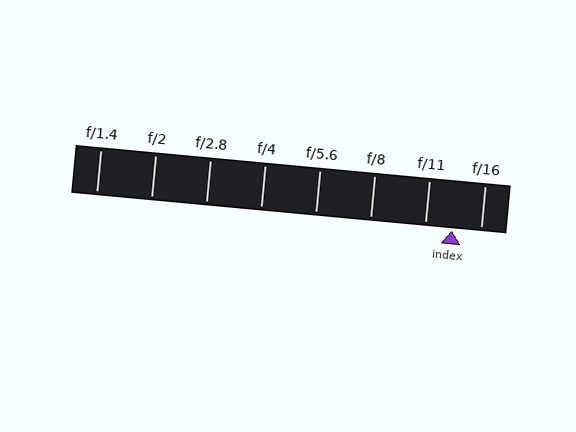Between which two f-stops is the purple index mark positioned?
The index mark is between f/11 and f/16.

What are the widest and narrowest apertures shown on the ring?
The widest aperture shown is f/1.4 and the narrowest is f/16.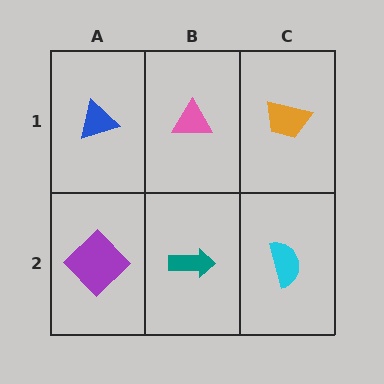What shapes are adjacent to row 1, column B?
A teal arrow (row 2, column B), a blue triangle (row 1, column A), an orange trapezoid (row 1, column C).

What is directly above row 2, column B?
A pink triangle.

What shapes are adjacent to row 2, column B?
A pink triangle (row 1, column B), a purple diamond (row 2, column A), a cyan semicircle (row 2, column C).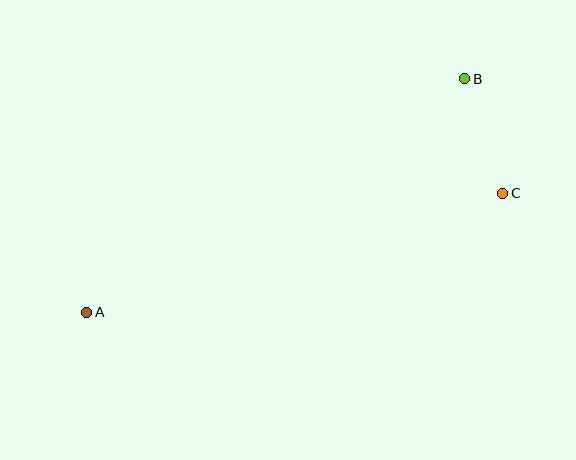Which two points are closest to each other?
Points B and C are closest to each other.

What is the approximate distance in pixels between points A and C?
The distance between A and C is approximately 433 pixels.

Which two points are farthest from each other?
Points A and B are farthest from each other.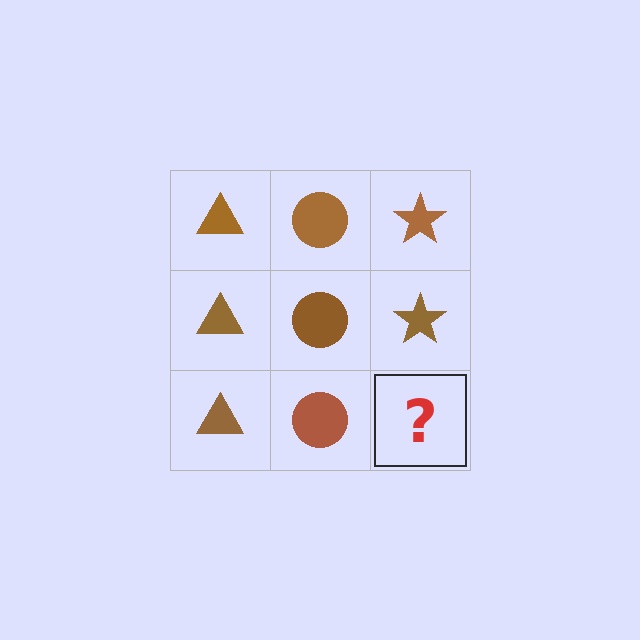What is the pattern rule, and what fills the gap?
The rule is that each column has a consistent shape. The gap should be filled with a brown star.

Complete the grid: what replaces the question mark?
The question mark should be replaced with a brown star.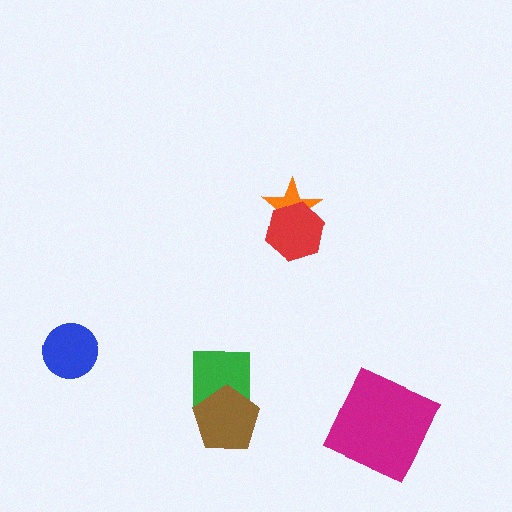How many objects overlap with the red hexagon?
1 object overlaps with the red hexagon.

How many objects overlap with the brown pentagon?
1 object overlaps with the brown pentagon.